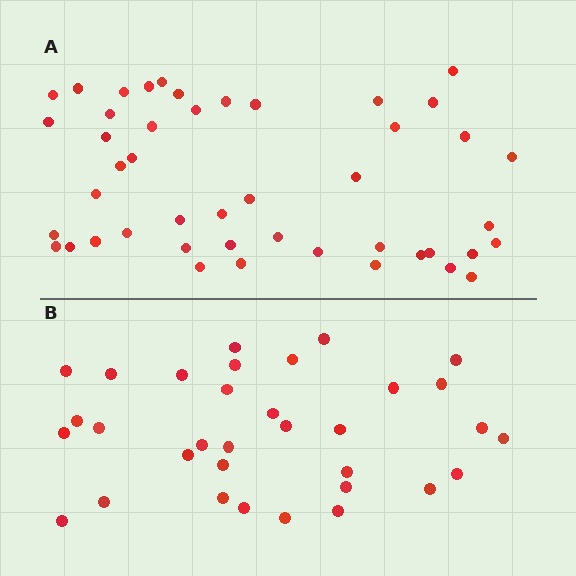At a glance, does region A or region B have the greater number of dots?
Region A (the top region) has more dots.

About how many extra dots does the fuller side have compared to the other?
Region A has approximately 15 more dots than region B.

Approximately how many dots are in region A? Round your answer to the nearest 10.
About 50 dots. (The exact count is 46, which rounds to 50.)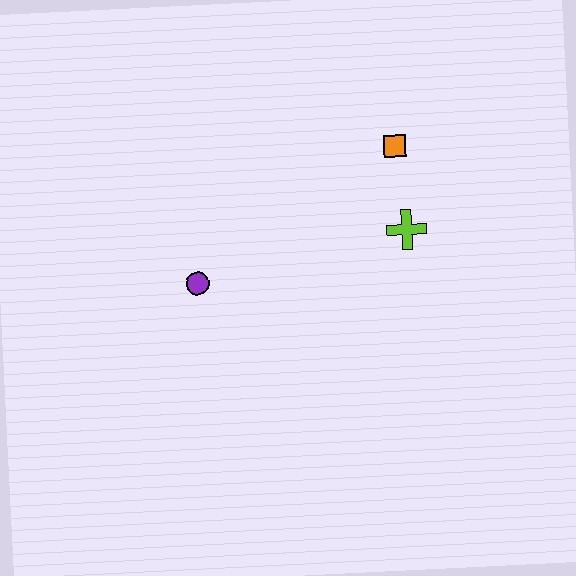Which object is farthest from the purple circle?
The orange square is farthest from the purple circle.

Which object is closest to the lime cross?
The orange square is closest to the lime cross.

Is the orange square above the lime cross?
Yes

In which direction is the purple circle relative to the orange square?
The purple circle is to the left of the orange square.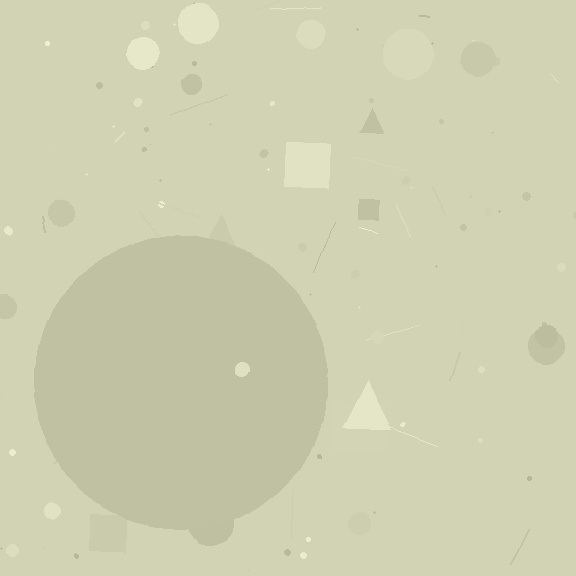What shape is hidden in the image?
A circle is hidden in the image.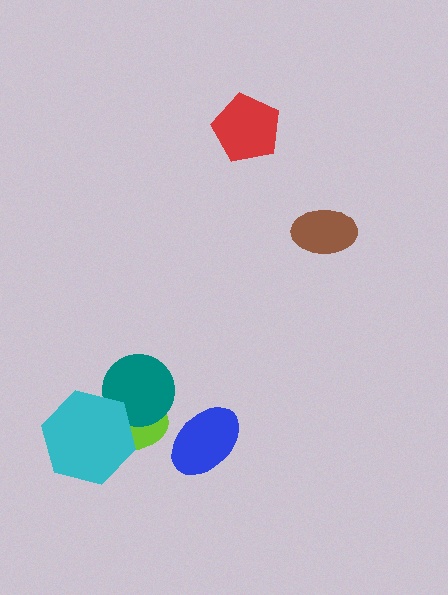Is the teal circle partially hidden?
Yes, it is partially covered by another shape.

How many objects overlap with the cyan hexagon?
2 objects overlap with the cyan hexagon.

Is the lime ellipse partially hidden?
Yes, it is partially covered by another shape.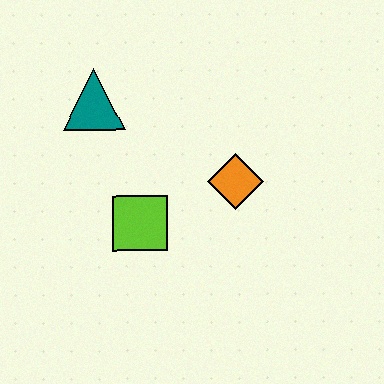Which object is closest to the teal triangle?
The lime square is closest to the teal triangle.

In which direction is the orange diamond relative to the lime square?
The orange diamond is to the right of the lime square.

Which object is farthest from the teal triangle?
The orange diamond is farthest from the teal triangle.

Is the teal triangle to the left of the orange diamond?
Yes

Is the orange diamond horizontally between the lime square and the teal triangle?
No